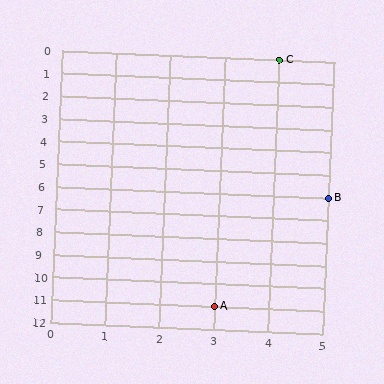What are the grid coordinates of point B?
Point B is at grid coordinates (5, 6).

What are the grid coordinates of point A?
Point A is at grid coordinates (3, 11).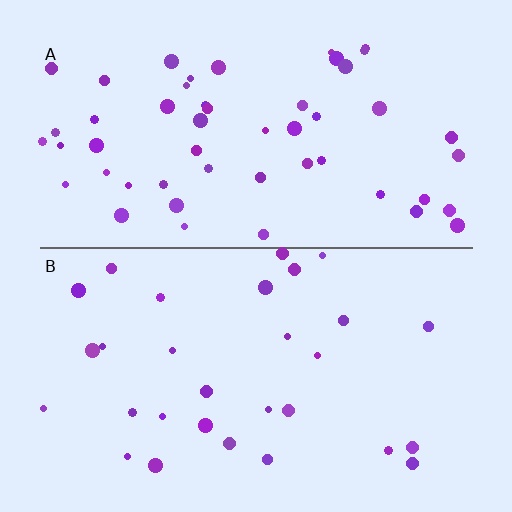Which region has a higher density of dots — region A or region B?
A (the top).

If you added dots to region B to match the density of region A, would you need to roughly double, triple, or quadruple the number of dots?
Approximately double.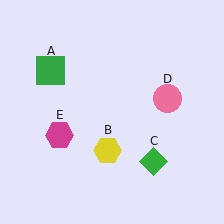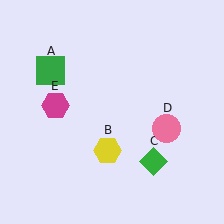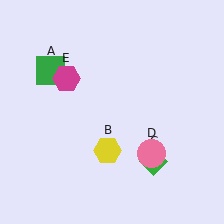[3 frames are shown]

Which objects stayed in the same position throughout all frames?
Green square (object A) and yellow hexagon (object B) and green diamond (object C) remained stationary.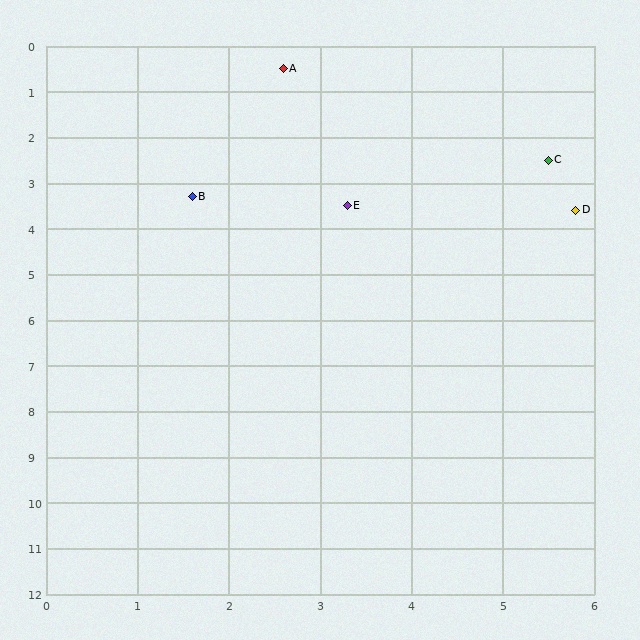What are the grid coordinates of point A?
Point A is at approximately (2.6, 0.5).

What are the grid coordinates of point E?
Point E is at approximately (3.3, 3.5).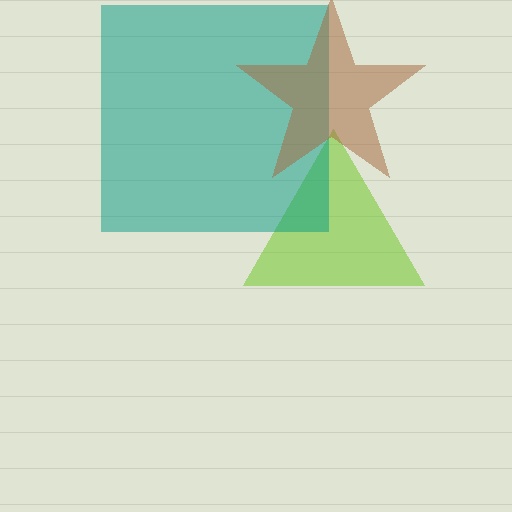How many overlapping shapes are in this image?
There are 3 overlapping shapes in the image.